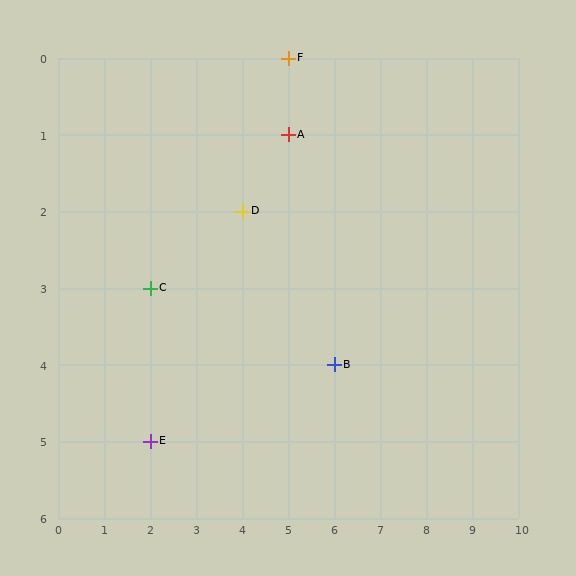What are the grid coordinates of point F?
Point F is at grid coordinates (5, 0).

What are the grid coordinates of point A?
Point A is at grid coordinates (5, 1).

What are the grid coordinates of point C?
Point C is at grid coordinates (2, 3).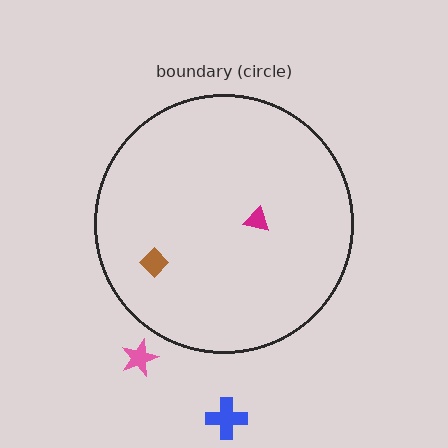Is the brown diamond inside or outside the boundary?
Inside.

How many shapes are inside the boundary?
2 inside, 2 outside.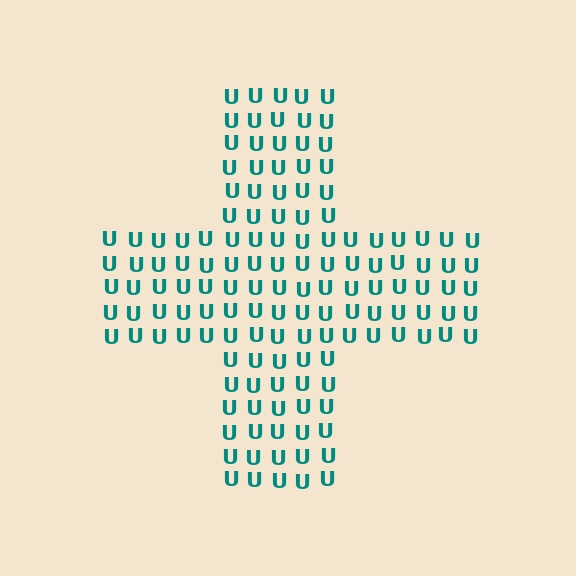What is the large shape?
The large shape is a cross.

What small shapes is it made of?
It is made of small letter U's.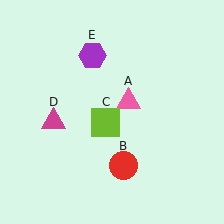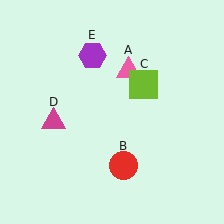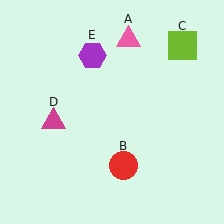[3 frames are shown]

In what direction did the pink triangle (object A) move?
The pink triangle (object A) moved up.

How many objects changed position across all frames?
2 objects changed position: pink triangle (object A), lime square (object C).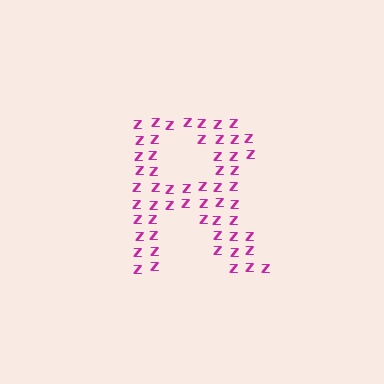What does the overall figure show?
The overall figure shows the letter R.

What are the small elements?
The small elements are letter Z's.